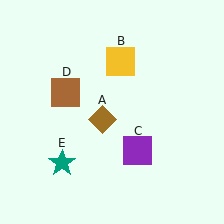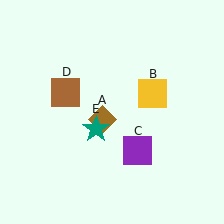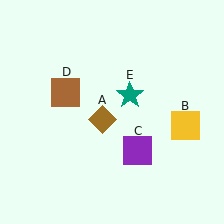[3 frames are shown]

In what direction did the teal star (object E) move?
The teal star (object E) moved up and to the right.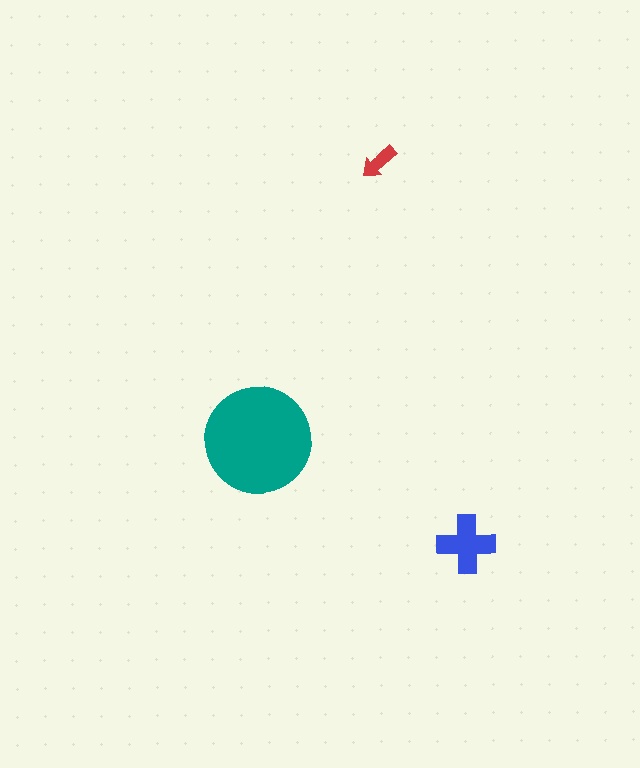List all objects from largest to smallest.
The teal circle, the blue cross, the red arrow.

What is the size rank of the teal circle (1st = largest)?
1st.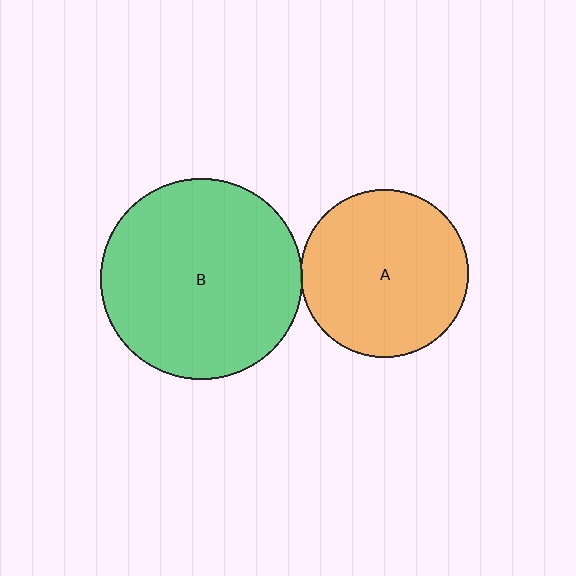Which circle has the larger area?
Circle B (green).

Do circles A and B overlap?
Yes.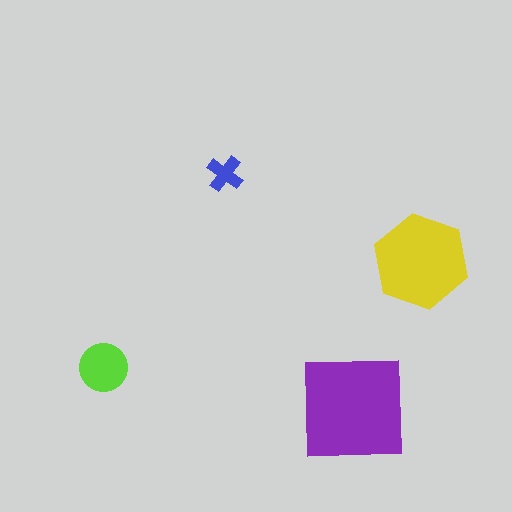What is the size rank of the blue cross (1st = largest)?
4th.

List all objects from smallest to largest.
The blue cross, the lime circle, the yellow hexagon, the purple square.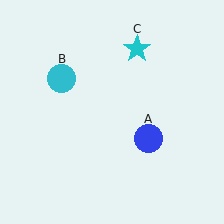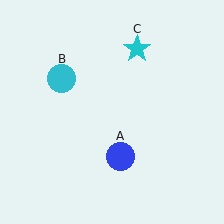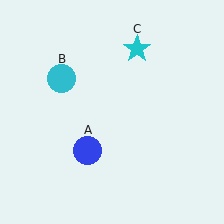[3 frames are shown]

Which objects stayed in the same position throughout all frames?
Cyan circle (object B) and cyan star (object C) remained stationary.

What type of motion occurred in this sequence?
The blue circle (object A) rotated clockwise around the center of the scene.